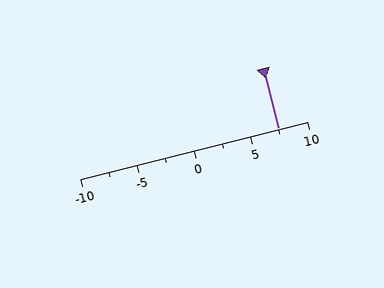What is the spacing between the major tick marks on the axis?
The major ticks are spaced 5 apart.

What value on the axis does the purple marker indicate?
The marker indicates approximately 7.5.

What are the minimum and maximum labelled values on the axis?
The axis runs from -10 to 10.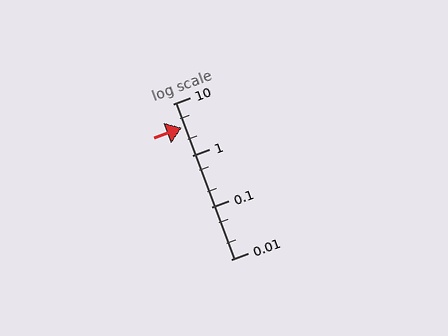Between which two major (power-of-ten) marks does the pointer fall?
The pointer is between 1 and 10.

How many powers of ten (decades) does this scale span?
The scale spans 3 decades, from 0.01 to 10.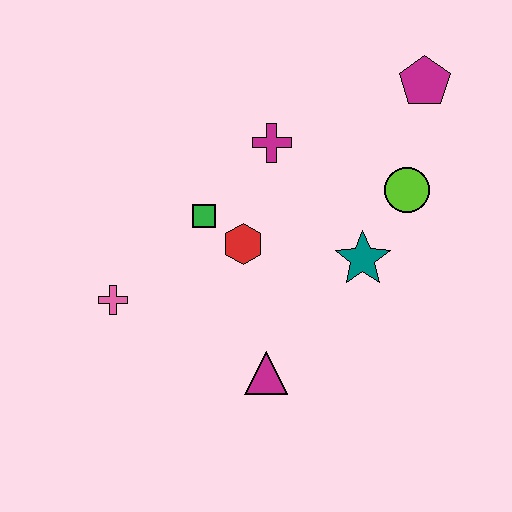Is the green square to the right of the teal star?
No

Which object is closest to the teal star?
The lime circle is closest to the teal star.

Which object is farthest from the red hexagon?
The magenta pentagon is farthest from the red hexagon.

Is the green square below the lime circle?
Yes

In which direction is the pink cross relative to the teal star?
The pink cross is to the left of the teal star.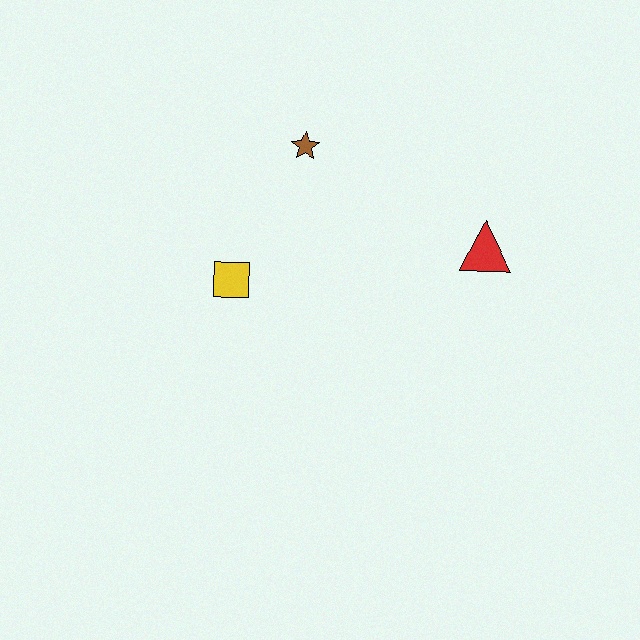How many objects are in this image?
There are 3 objects.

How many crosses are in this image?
There are no crosses.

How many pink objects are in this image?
There are no pink objects.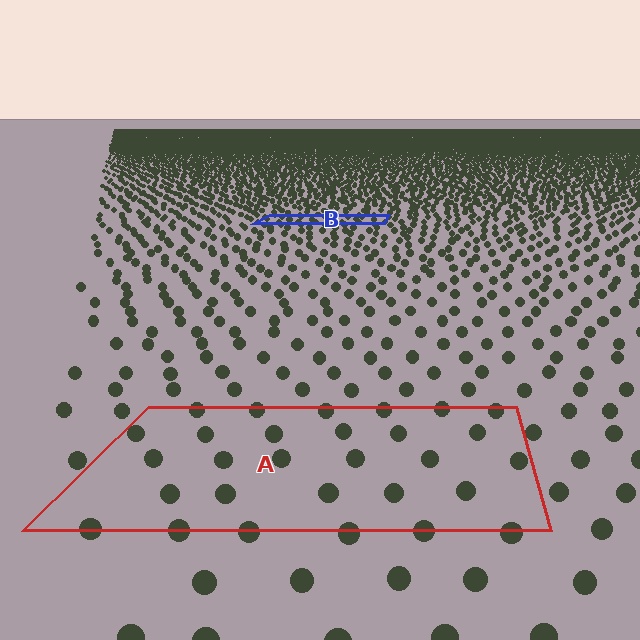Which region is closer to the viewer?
Region A is closer. The texture elements there are larger and more spread out.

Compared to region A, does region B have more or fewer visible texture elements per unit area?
Region B has more texture elements per unit area — they are packed more densely because it is farther away.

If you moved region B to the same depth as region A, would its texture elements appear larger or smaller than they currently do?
They would appear larger. At a closer depth, the same texture elements are projected at a bigger on-screen size.